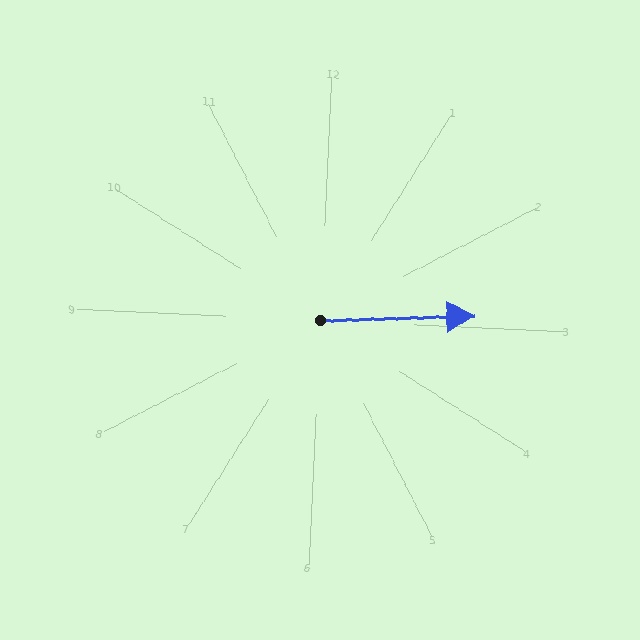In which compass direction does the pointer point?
East.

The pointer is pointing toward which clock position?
Roughly 3 o'clock.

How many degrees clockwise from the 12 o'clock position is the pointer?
Approximately 86 degrees.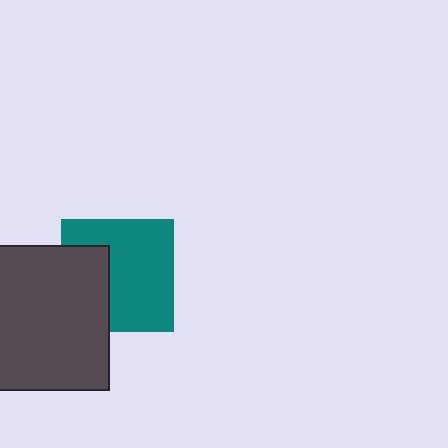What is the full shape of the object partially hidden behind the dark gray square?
The partially hidden object is a teal square.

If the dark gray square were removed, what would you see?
You would see the complete teal square.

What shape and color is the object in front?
The object in front is a dark gray square.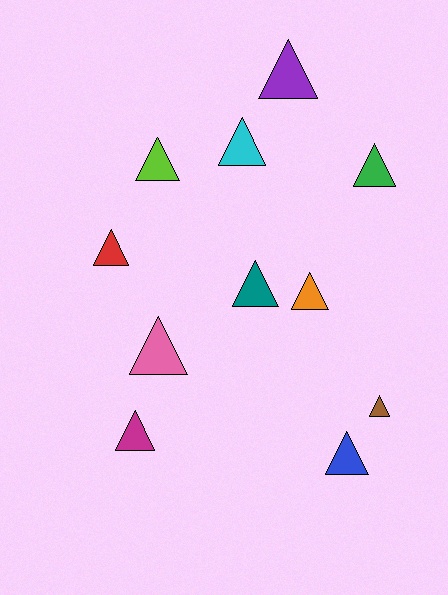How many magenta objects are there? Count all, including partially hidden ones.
There is 1 magenta object.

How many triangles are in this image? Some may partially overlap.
There are 11 triangles.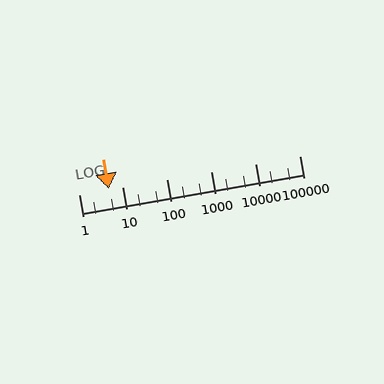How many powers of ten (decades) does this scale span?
The scale spans 5 decades, from 1 to 100000.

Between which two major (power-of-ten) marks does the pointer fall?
The pointer is between 1 and 10.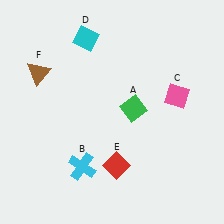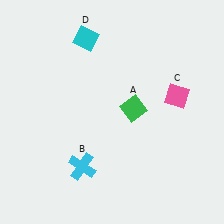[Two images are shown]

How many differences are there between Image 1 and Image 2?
There are 2 differences between the two images.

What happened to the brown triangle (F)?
The brown triangle (F) was removed in Image 2. It was in the top-left area of Image 1.